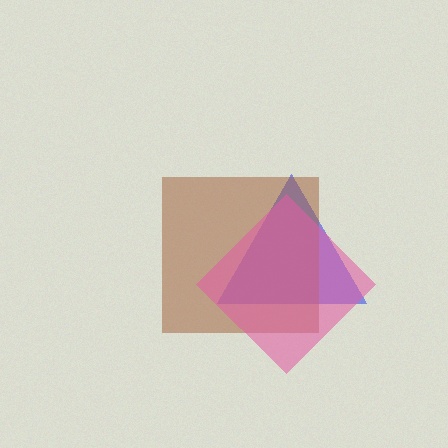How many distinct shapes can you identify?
There are 3 distinct shapes: a blue triangle, a brown square, a pink diamond.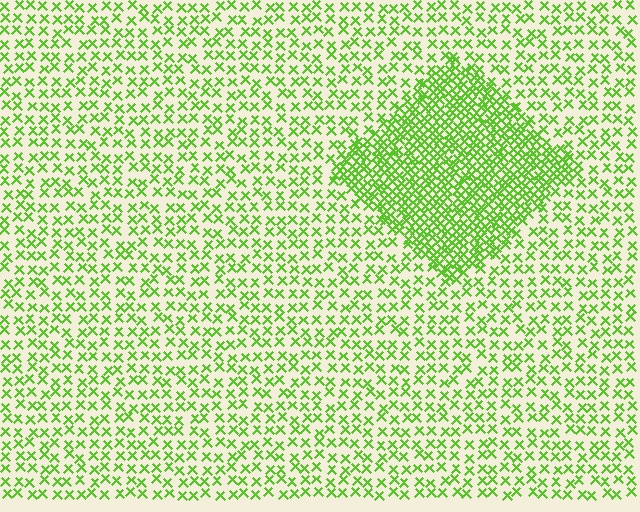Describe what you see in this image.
The image contains small lime elements arranged at two different densities. A diamond-shaped region is visible where the elements are more densely packed than the surrounding area.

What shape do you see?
I see a diamond.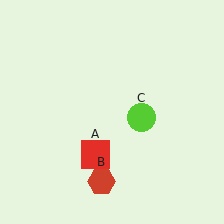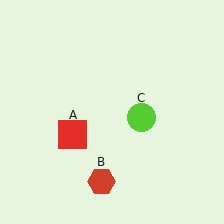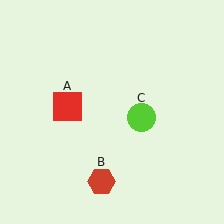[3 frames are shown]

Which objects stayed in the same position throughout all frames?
Red hexagon (object B) and lime circle (object C) remained stationary.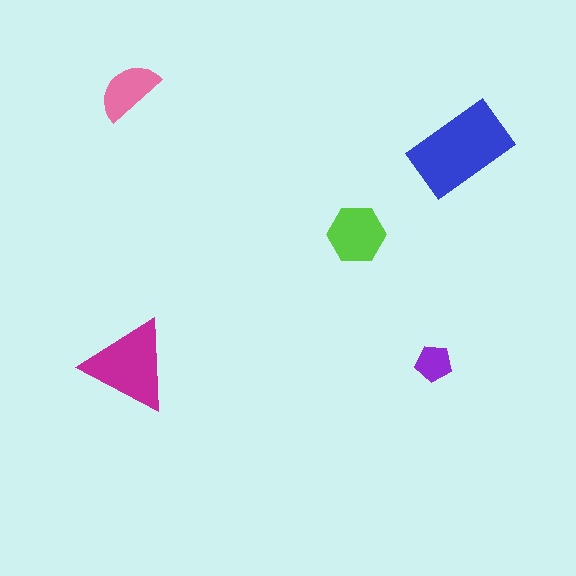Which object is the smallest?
The purple pentagon.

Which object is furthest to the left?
The pink semicircle is leftmost.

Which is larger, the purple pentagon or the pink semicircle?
The pink semicircle.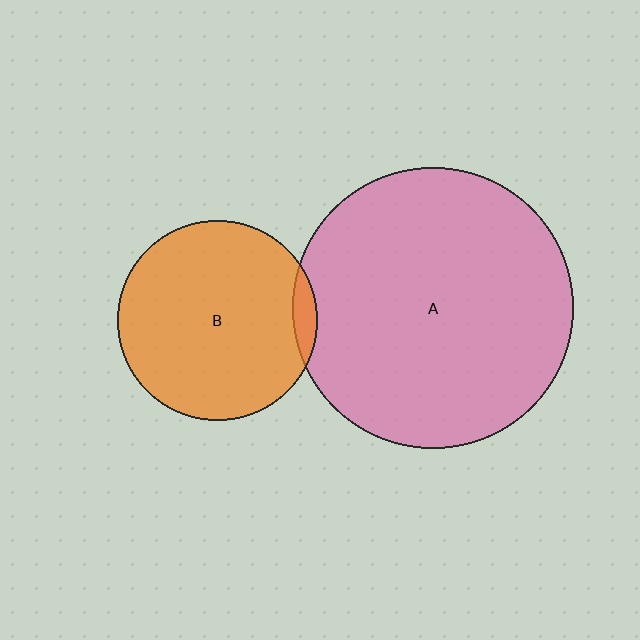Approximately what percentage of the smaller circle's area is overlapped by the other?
Approximately 5%.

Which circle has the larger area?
Circle A (pink).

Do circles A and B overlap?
Yes.